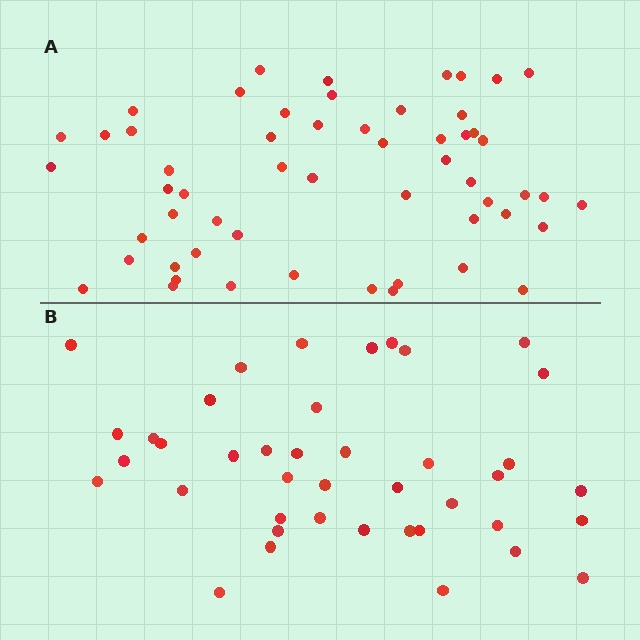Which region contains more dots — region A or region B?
Region A (the top region) has more dots.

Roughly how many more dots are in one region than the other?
Region A has approximately 15 more dots than region B.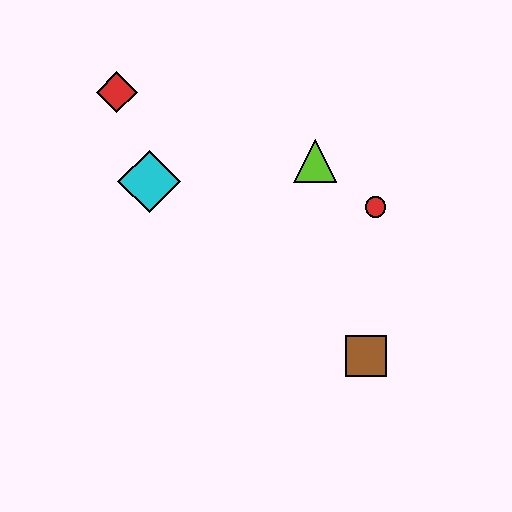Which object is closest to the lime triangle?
The red circle is closest to the lime triangle.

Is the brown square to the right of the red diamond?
Yes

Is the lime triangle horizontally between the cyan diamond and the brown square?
Yes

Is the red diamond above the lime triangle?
Yes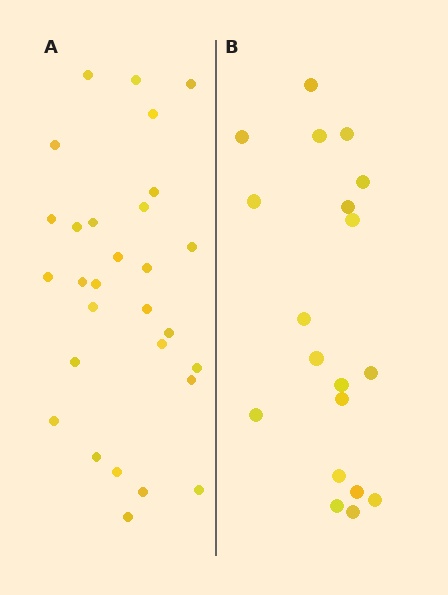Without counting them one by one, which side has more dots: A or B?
Region A (the left region) has more dots.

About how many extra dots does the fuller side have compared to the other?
Region A has roughly 10 or so more dots than region B.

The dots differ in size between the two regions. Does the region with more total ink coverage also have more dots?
No. Region B has more total ink coverage because its dots are larger, but region A actually contains more individual dots. Total area can be misleading — the number of items is what matters here.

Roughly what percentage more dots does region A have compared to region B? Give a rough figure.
About 55% more.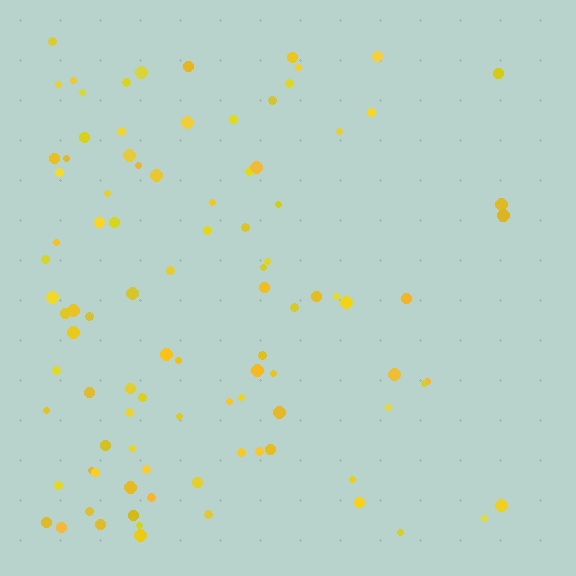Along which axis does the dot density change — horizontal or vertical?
Horizontal.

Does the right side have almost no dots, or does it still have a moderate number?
Still a moderate number, just noticeably fewer than the left.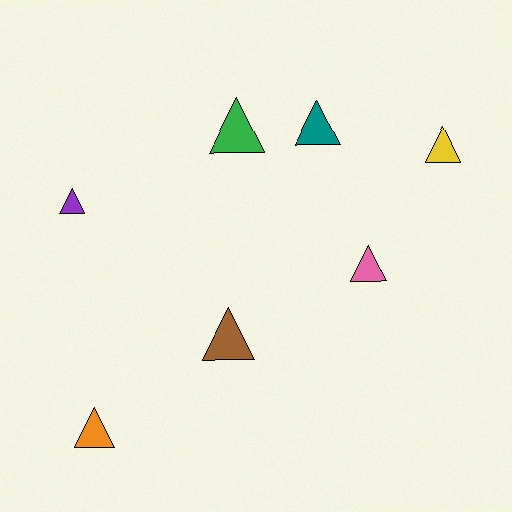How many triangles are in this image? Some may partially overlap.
There are 7 triangles.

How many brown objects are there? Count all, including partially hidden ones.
There is 1 brown object.